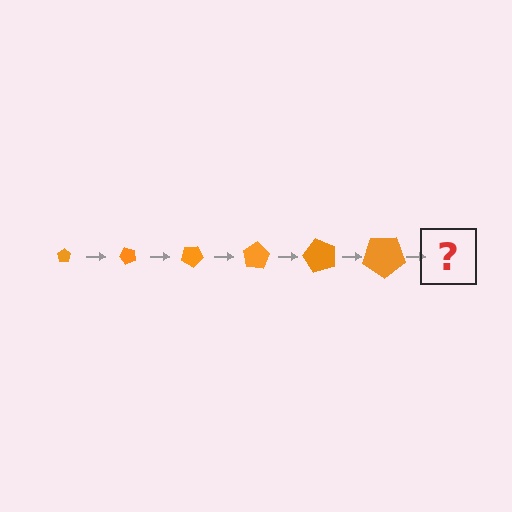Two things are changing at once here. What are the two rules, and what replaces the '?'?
The two rules are that the pentagon grows larger each step and it rotates 50 degrees each step. The '?' should be a pentagon, larger than the previous one and rotated 300 degrees from the start.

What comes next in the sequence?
The next element should be a pentagon, larger than the previous one and rotated 300 degrees from the start.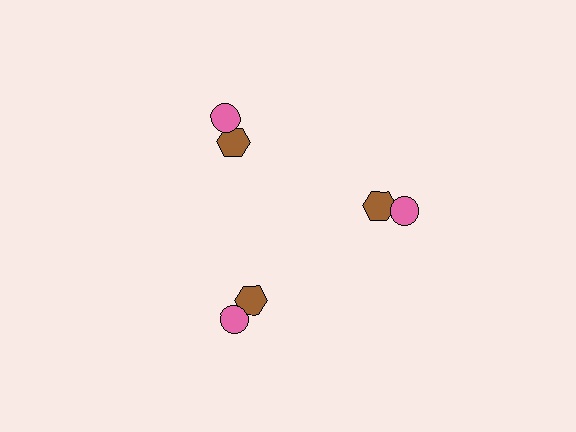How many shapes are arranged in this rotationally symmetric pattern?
There are 6 shapes, arranged in 3 groups of 2.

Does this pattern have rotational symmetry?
Yes, this pattern has 3-fold rotational symmetry. It looks the same after rotating 120 degrees around the center.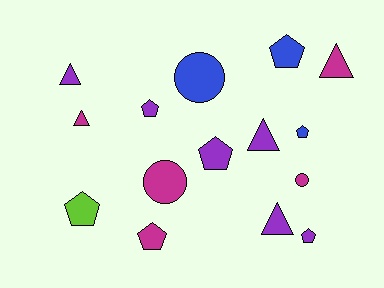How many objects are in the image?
There are 15 objects.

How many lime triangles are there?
There are no lime triangles.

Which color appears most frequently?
Purple, with 6 objects.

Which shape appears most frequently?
Pentagon, with 7 objects.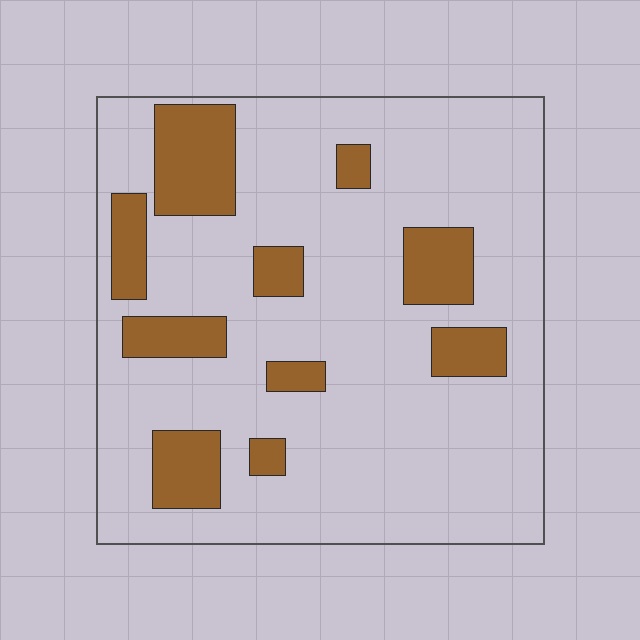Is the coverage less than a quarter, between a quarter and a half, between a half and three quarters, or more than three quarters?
Less than a quarter.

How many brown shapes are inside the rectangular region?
10.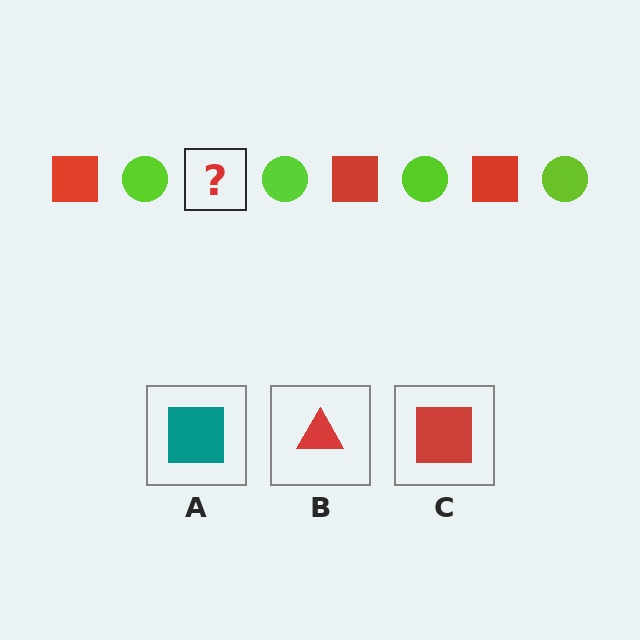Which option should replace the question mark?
Option C.